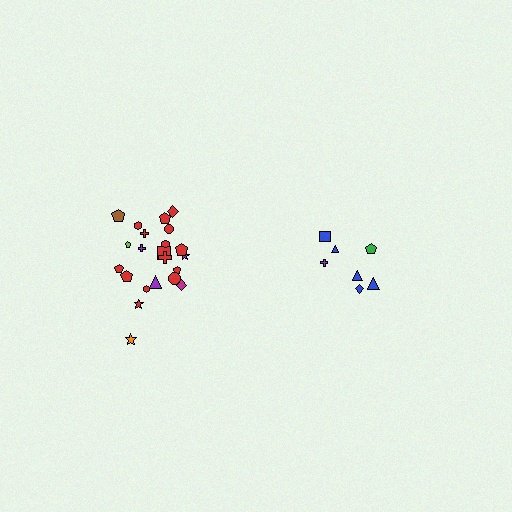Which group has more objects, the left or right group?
The left group.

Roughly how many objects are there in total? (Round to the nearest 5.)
Roughly 30 objects in total.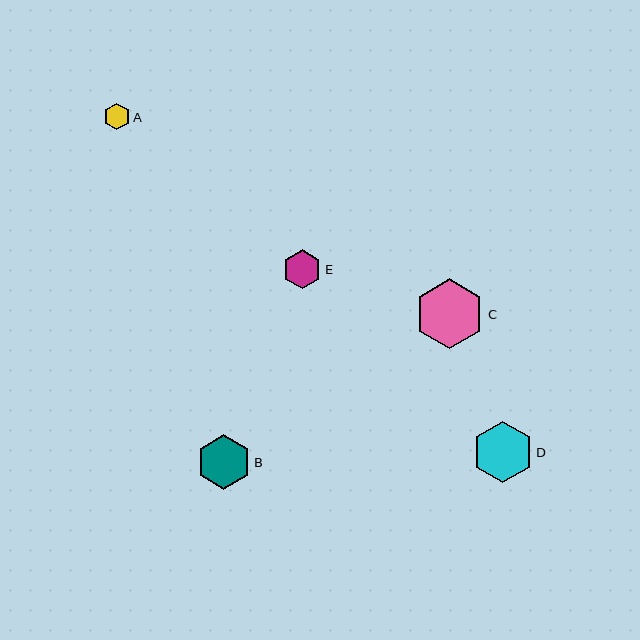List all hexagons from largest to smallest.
From largest to smallest: C, D, B, E, A.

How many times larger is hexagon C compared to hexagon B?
Hexagon C is approximately 1.3 times the size of hexagon B.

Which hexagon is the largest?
Hexagon C is the largest with a size of approximately 70 pixels.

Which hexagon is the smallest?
Hexagon A is the smallest with a size of approximately 26 pixels.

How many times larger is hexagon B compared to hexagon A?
Hexagon B is approximately 2.1 times the size of hexagon A.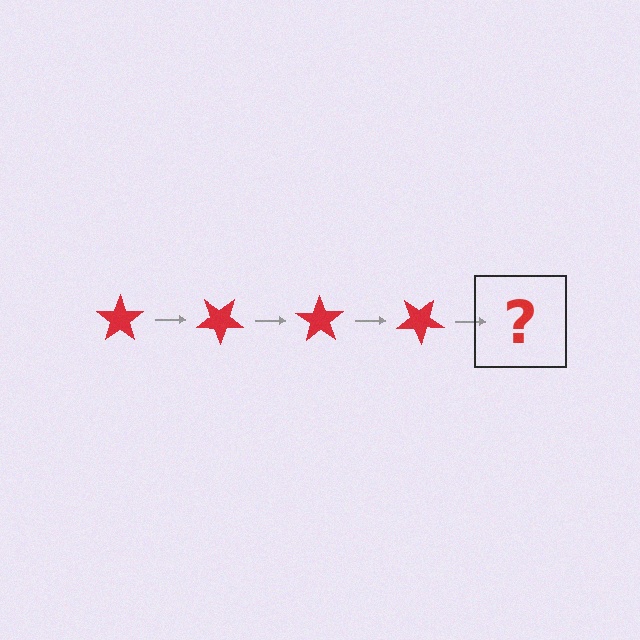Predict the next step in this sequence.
The next step is a red star rotated 140 degrees.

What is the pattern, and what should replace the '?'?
The pattern is that the star rotates 35 degrees each step. The '?' should be a red star rotated 140 degrees.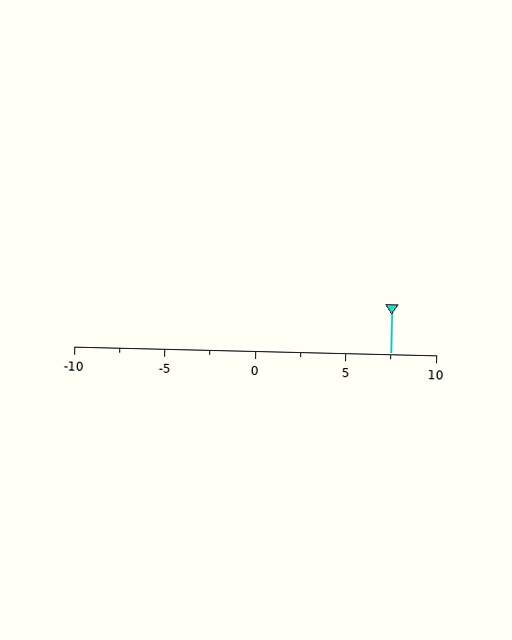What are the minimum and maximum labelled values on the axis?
The axis runs from -10 to 10.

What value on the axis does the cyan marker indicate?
The marker indicates approximately 7.5.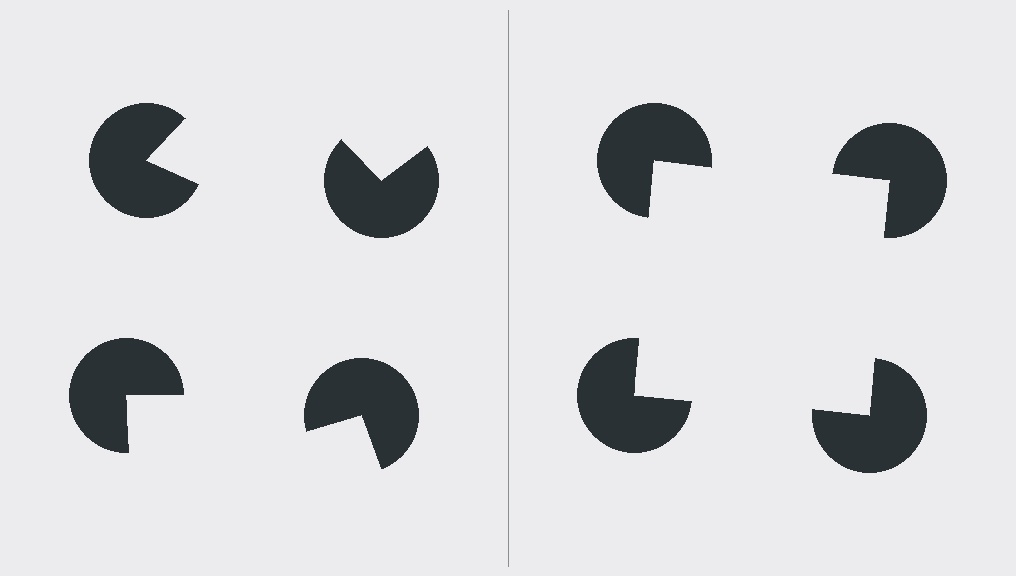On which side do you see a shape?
An illusory square appears on the right side. On the left side the wedge cuts are rotated, so no coherent shape forms.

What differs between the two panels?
The pac-man discs are positioned identically on both sides; only the wedge orientations differ. On the right they align to a square; on the left they are misaligned.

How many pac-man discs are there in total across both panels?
8 — 4 on each side.